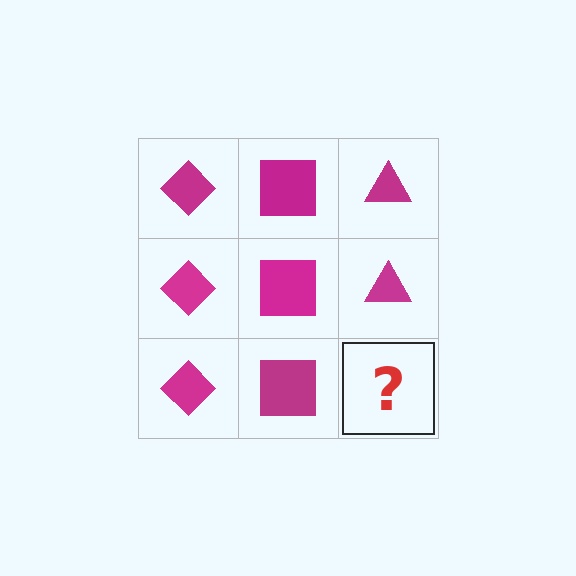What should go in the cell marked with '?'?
The missing cell should contain a magenta triangle.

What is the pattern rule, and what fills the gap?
The rule is that each column has a consistent shape. The gap should be filled with a magenta triangle.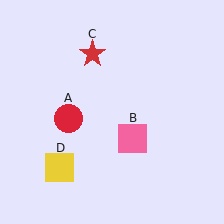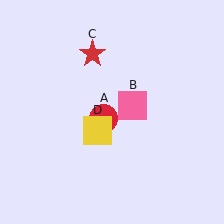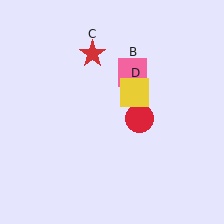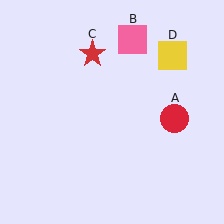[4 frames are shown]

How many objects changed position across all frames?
3 objects changed position: red circle (object A), pink square (object B), yellow square (object D).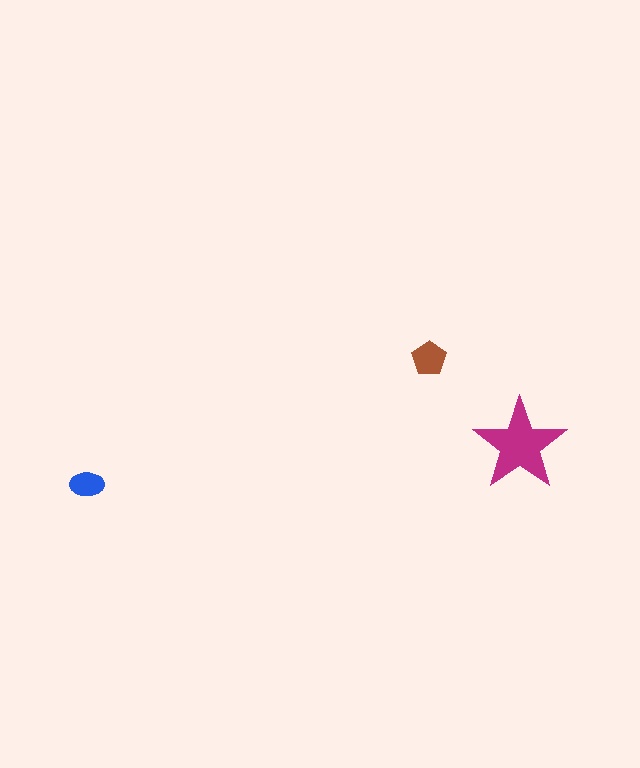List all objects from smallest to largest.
The blue ellipse, the brown pentagon, the magenta star.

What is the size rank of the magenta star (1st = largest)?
1st.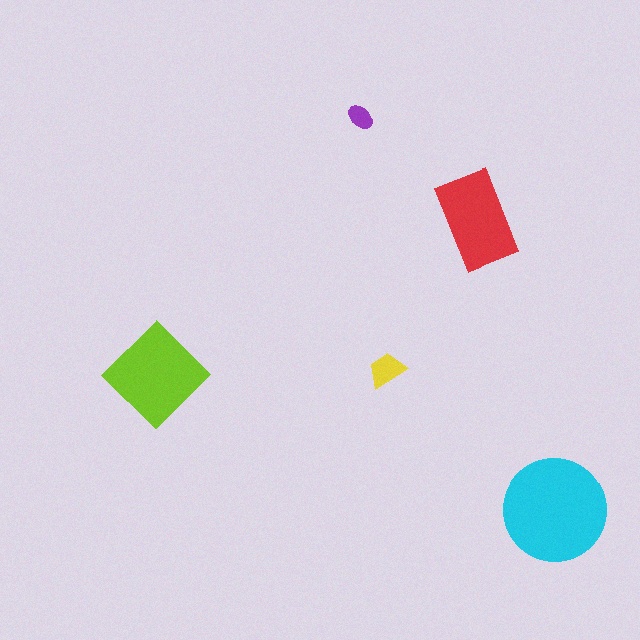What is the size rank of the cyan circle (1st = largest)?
1st.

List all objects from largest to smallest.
The cyan circle, the lime diamond, the red rectangle, the yellow trapezoid, the purple ellipse.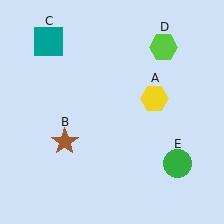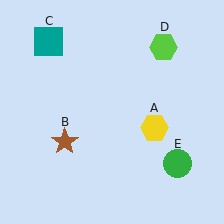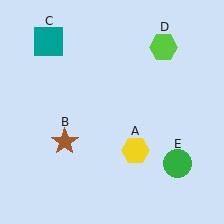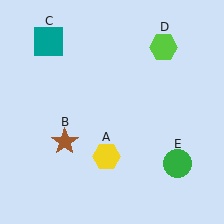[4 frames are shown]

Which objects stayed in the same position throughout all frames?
Brown star (object B) and teal square (object C) and lime hexagon (object D) and green circle (object E) remained stationary.